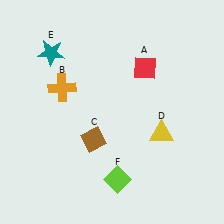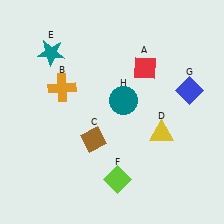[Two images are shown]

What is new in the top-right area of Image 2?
A teal circle (H) was added in the top-right area of Image 2.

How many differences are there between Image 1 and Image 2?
There are 2 differences between the two images.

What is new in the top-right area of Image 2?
A blue diamond (G) was added in the top-right area of Image 2.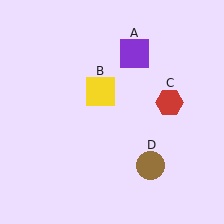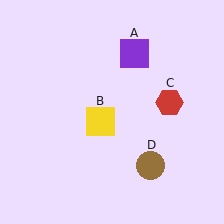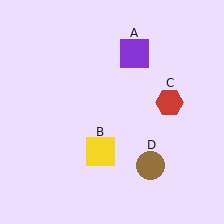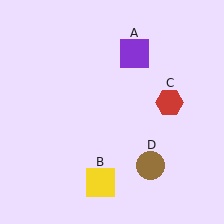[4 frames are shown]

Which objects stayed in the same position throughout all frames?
Purple square (object A) and red hexagon (object C) and brown circle (object D) remained stationary.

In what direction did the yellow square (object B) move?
The yellow square (object B) moved down.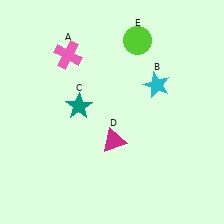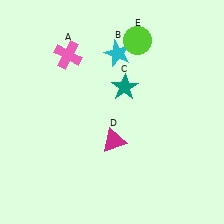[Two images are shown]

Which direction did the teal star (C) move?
The teal star (C) moved right.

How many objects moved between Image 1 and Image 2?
2 objects moved between the two images.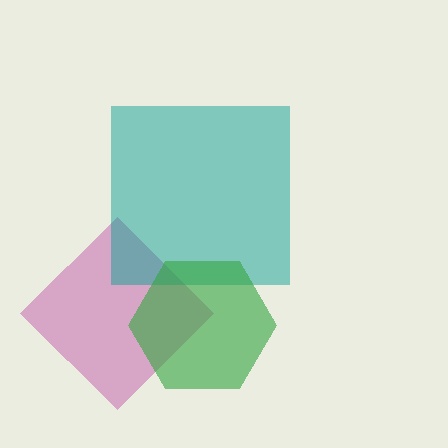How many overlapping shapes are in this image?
There are 3 overlapping shapes in the image.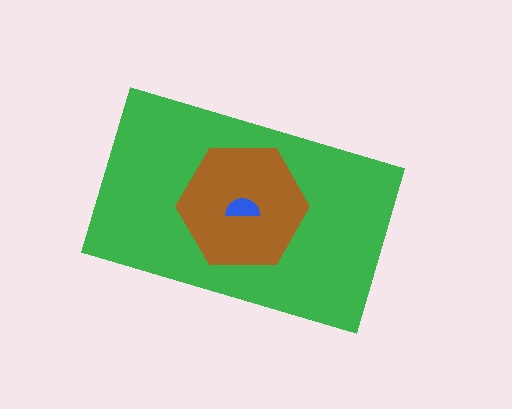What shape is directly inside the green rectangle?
The brown hexagon.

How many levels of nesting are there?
3.